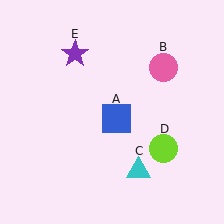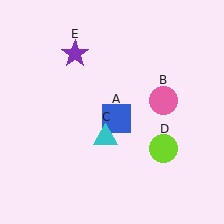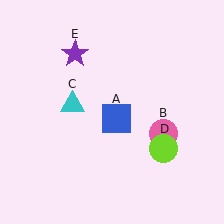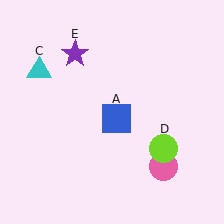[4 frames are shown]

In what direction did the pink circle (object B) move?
The pink circle (object B) moved down.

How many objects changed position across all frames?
2 objects changed position: pink circle (object B), cyan triangle (object C).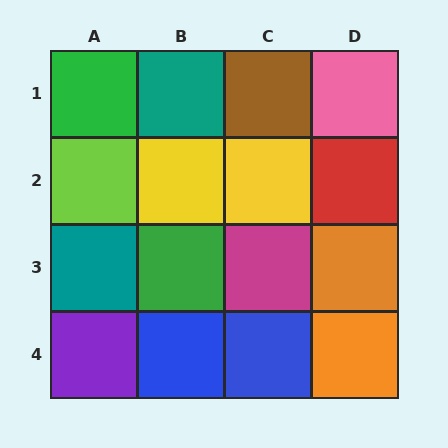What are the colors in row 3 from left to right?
Teal, green, magenta, orange.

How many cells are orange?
2 cells are orange.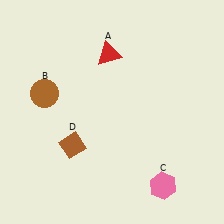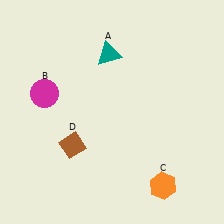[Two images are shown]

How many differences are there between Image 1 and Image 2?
There are 3 differences between the two images.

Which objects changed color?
A changed from red to teal. B changed from brown to magenta. C changed from pink to orange.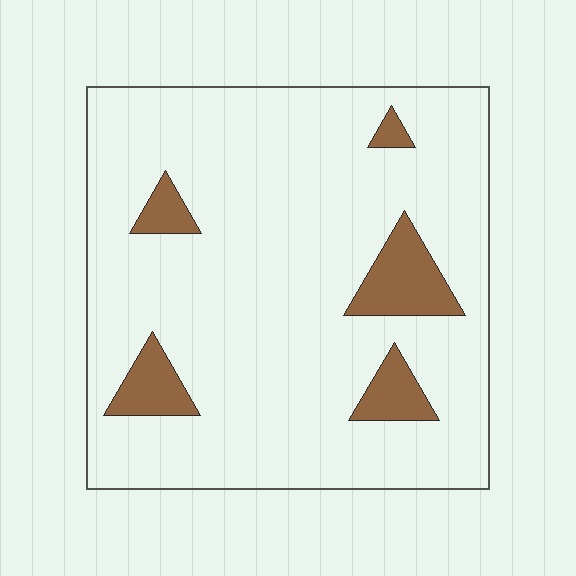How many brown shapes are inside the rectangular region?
5.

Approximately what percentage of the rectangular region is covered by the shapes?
Approximately 10%.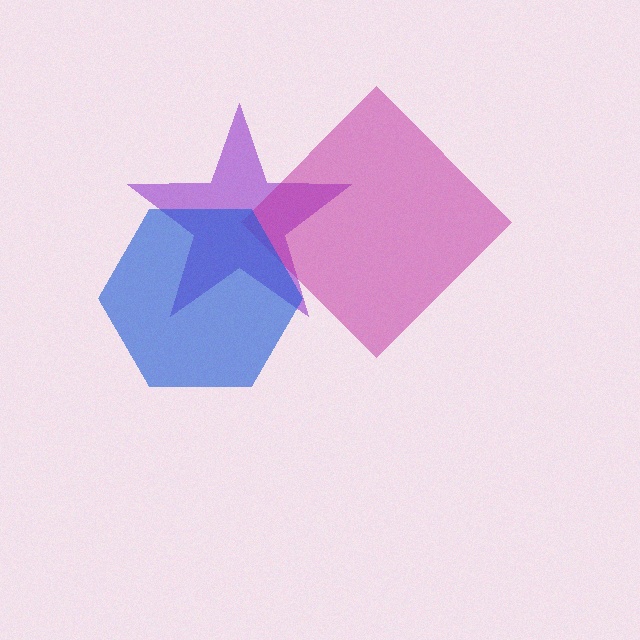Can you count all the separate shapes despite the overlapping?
Yes, there are 3 separate shapes.